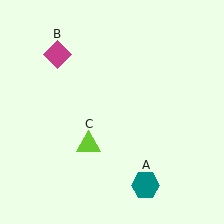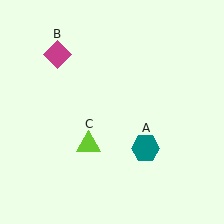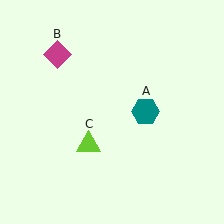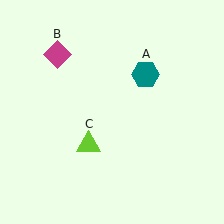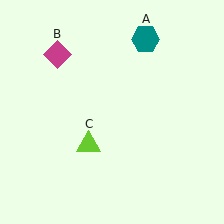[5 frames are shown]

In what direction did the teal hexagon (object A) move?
The teal hexagon (object A) moved up.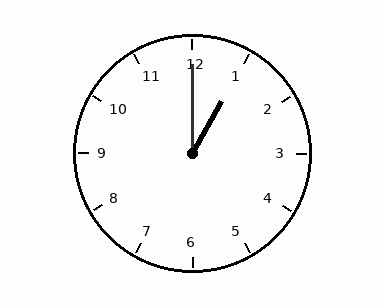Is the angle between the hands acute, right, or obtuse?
It is acute.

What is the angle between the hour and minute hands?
Approximately 30 degrees.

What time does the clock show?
1:00.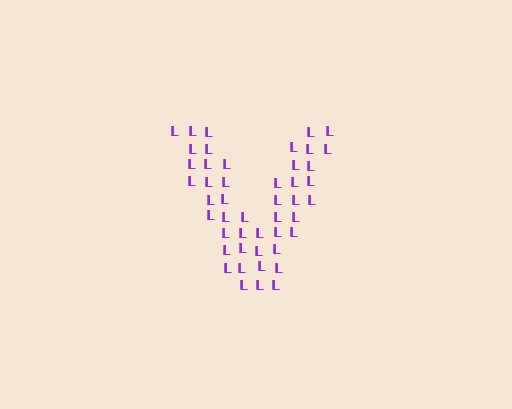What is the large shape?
The large shape is the letter V.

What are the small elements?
The small elements are letter L's.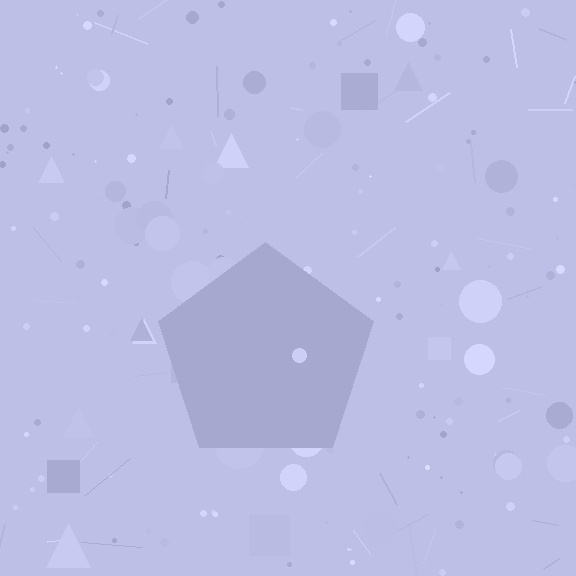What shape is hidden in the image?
A pentagon is hidden in the image.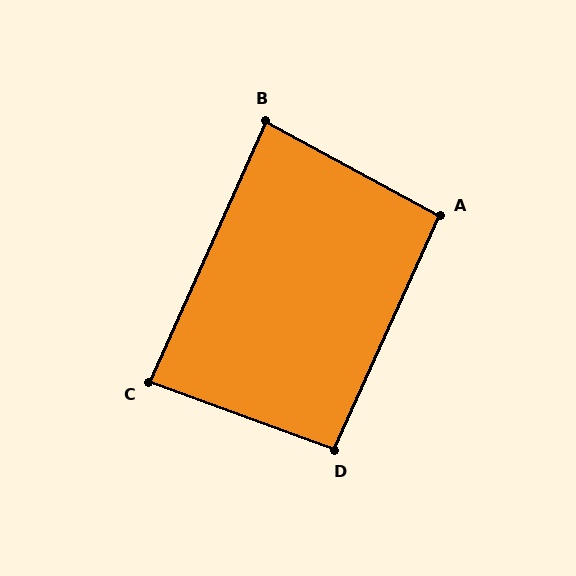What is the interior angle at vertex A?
Approximately 94 degrees (approximately right).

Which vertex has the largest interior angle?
D, at approximately 94 degrees.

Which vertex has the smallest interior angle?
B, at approximately 86 degrees.